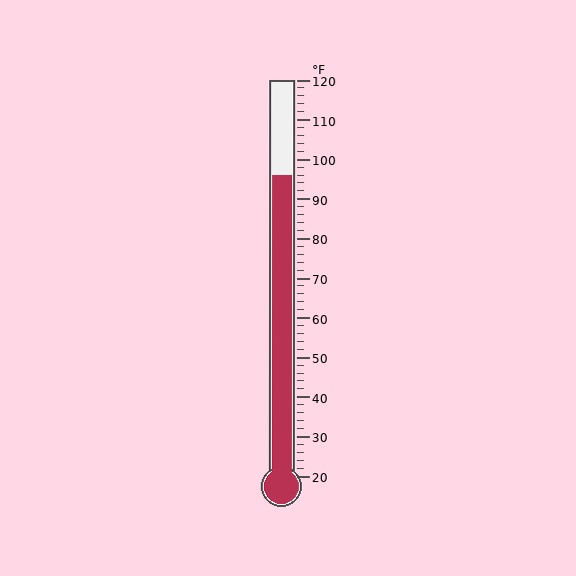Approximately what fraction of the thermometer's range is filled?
The thermometer is filled to approximately 75% of its range.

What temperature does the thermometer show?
The thermometer shows approximately 96°F.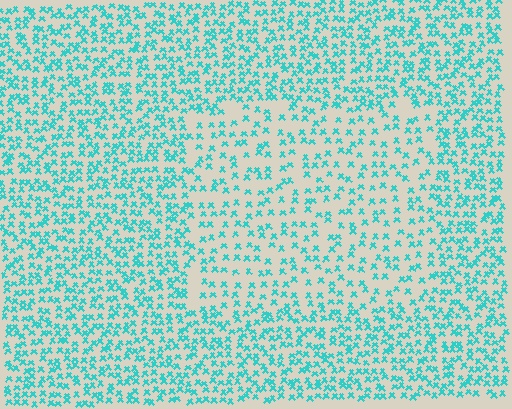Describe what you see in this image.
The image contains small cyan elements arranged at two different densities. A rectangle-shaped region is visible where the elements are less densely packed than the surrounding area.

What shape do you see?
I see a rectangle.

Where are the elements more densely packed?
The elements are more densely packed outside the rectangle boundary.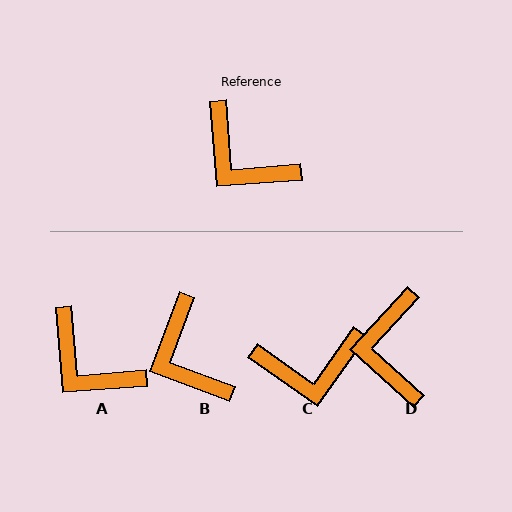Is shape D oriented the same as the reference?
No, it is off by about 47 degrees.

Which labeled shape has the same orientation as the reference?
A.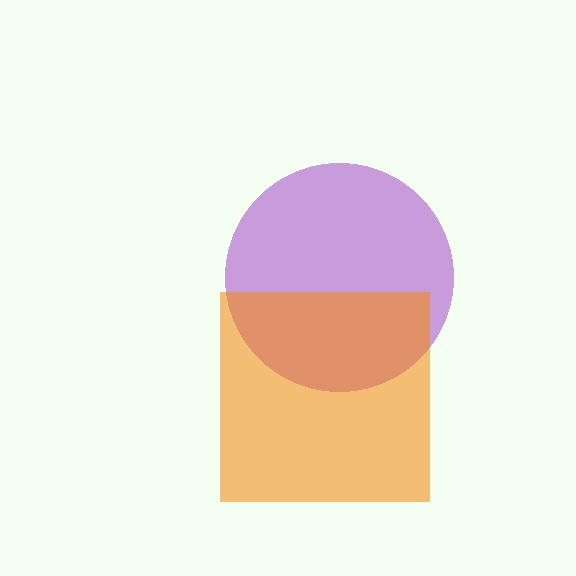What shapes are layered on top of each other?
The layered shapes are: a purple circle, an orange square.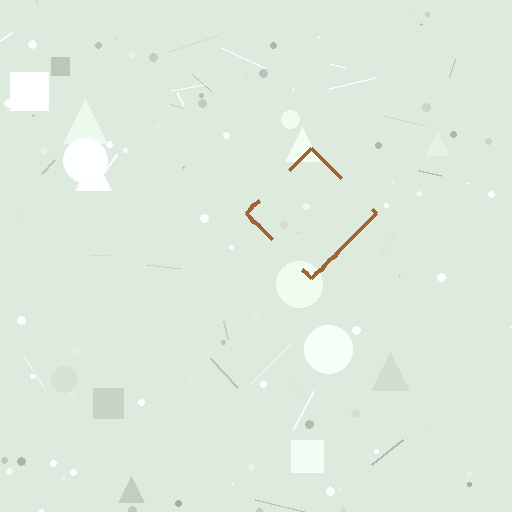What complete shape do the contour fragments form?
The contour fragments form a diamond.